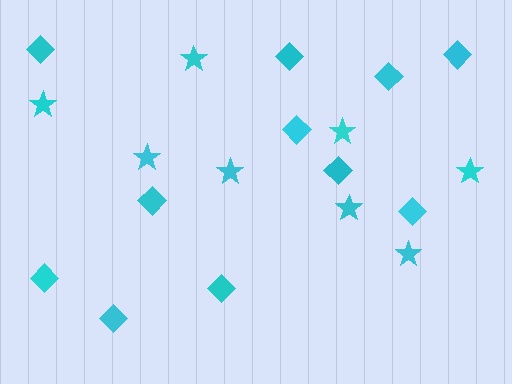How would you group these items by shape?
There are 2 groups: one group of stars (8) and one group of diamonds (11).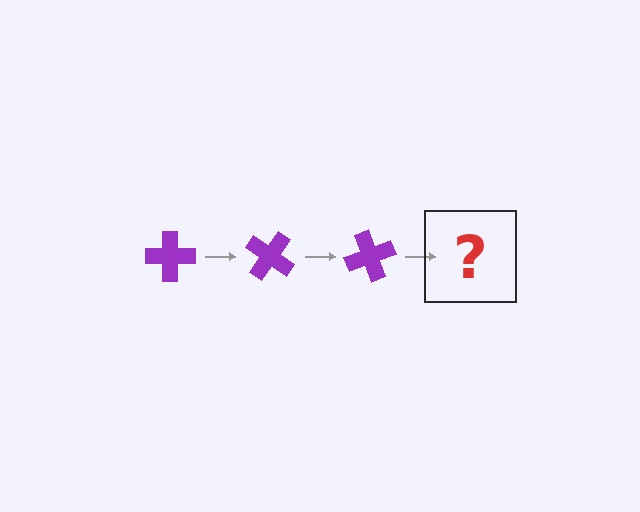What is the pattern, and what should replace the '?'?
The pattern is that the cross rotates 35 degrees each step. The '?' should be a purple cross rotated 105 degrees.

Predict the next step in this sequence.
The next step is a purple cross rotated 105 degrees.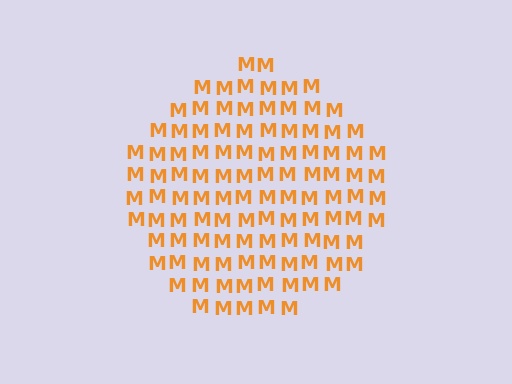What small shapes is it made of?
It is made of small letter M's.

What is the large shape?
The large shape is a circle.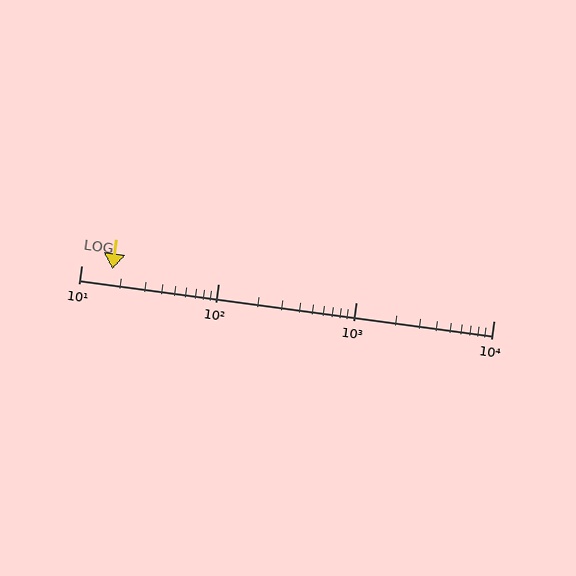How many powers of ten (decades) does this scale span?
The scale spans 3 decades, from 10 to 10000.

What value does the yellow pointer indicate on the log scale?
The pointer indicates approximately 17.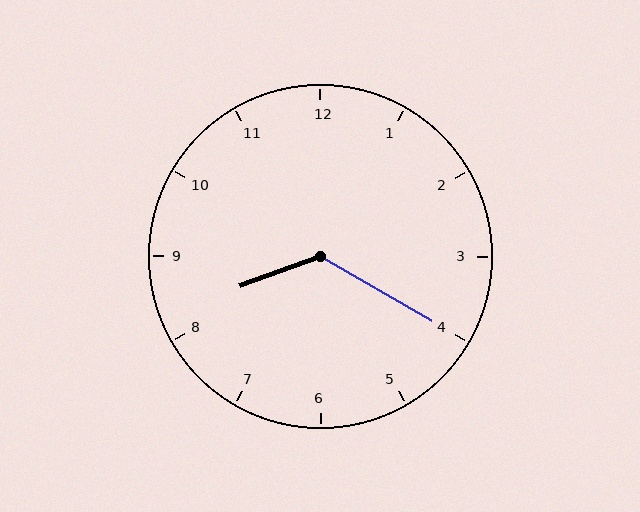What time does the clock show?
8:20.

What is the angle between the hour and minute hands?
Approximately 130 degrees.